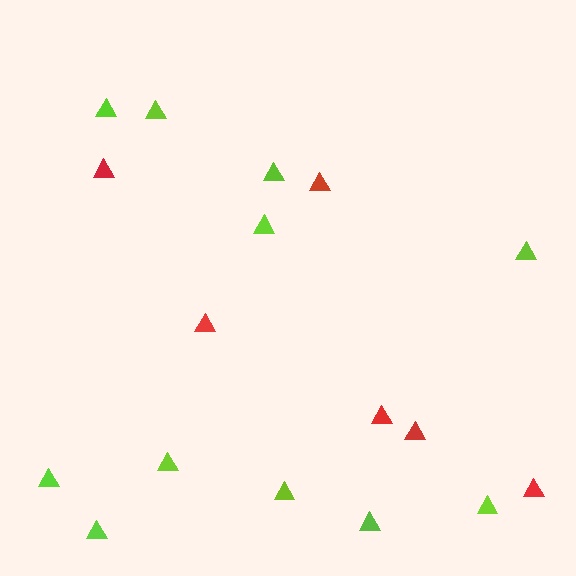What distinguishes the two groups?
There are 2 groups: one group of red triangles (6) and one group of lime triangles (11).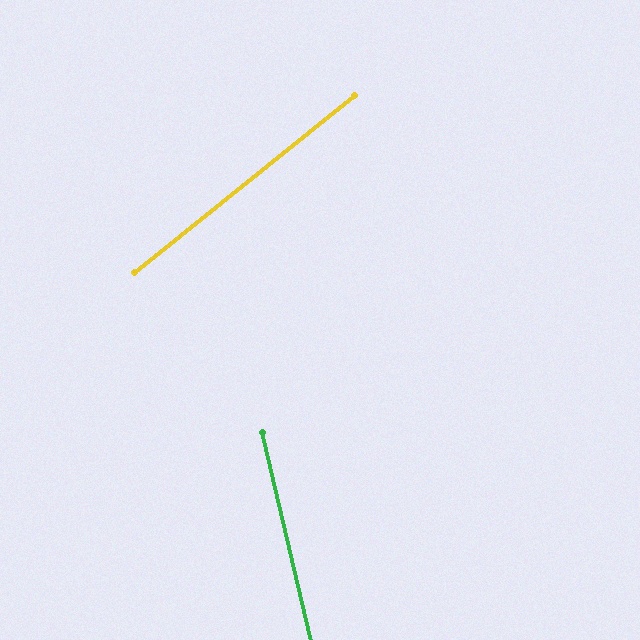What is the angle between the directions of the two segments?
Approximately 64 degrees.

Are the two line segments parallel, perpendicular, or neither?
Neither parallel nor perpendicular — they differ by about 64°.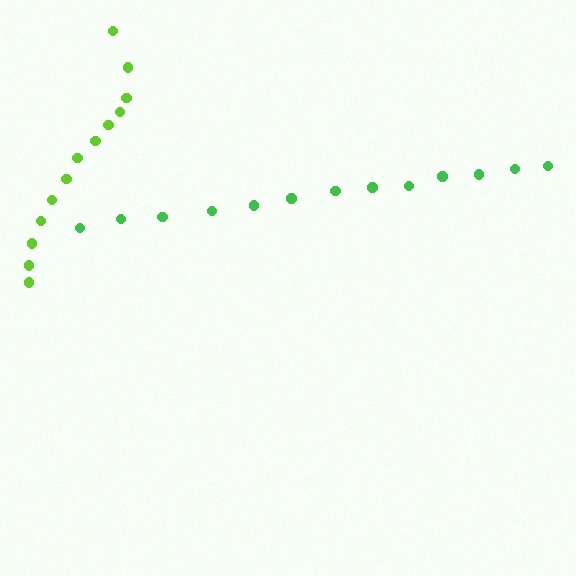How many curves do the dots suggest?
There are 2 distinct paths.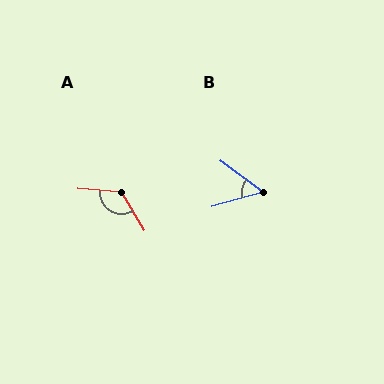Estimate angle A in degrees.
Approximately 126 degrees.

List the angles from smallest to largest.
B (53°), A (126°).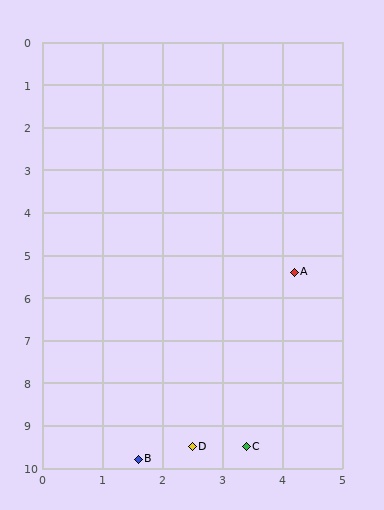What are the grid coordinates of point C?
Point C is at approximately (3.4, 9.5).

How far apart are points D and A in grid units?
Points D and A are about 4.4 grid units apart.